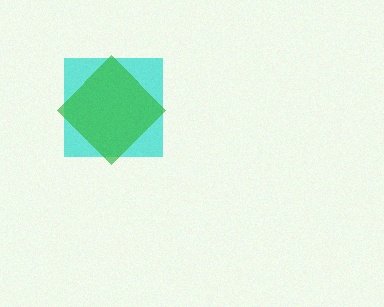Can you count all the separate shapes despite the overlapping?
Yes, there are 2 separate shapes.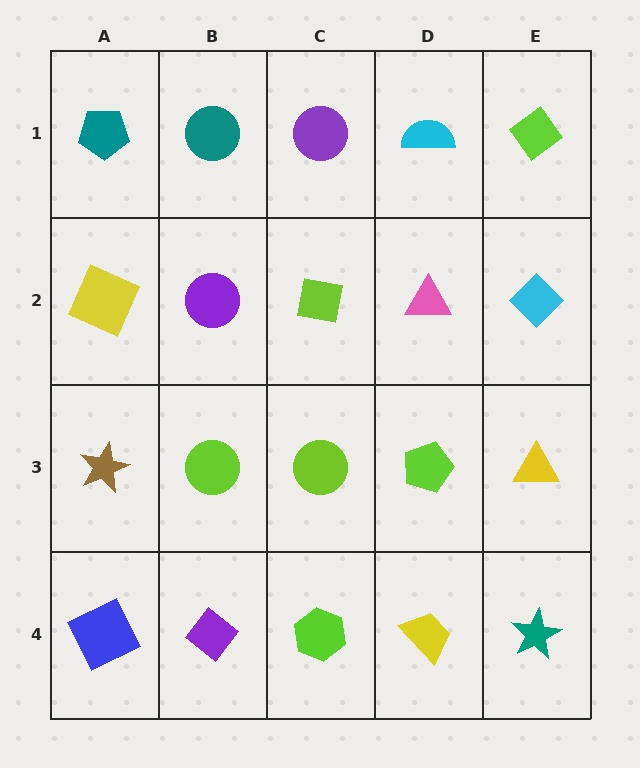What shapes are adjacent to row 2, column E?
A lime diamond (row 1, column E), a yellow triangle (row 3, column E), a pink triangle (row 2, column D).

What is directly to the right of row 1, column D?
A lime diamond.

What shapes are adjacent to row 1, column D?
A pink triangle (row 2, column D), a purple circle (row 1, column C), a lime diamond (row 1, column E).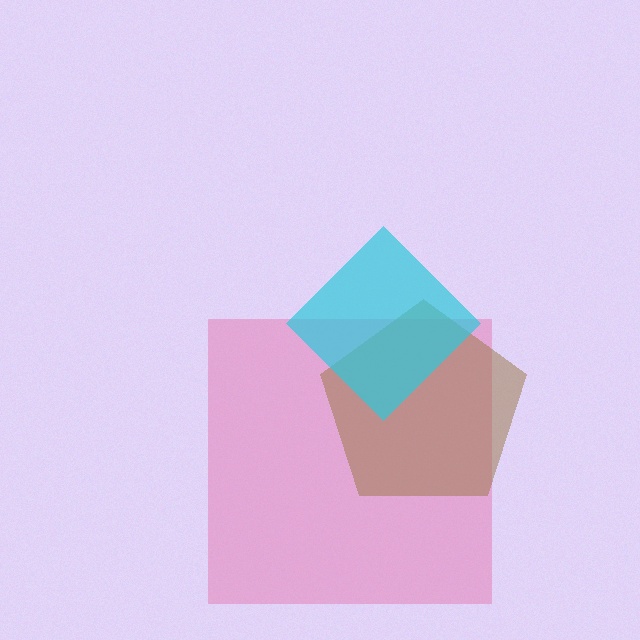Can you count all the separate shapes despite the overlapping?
Yes, there are 3 separate shapes.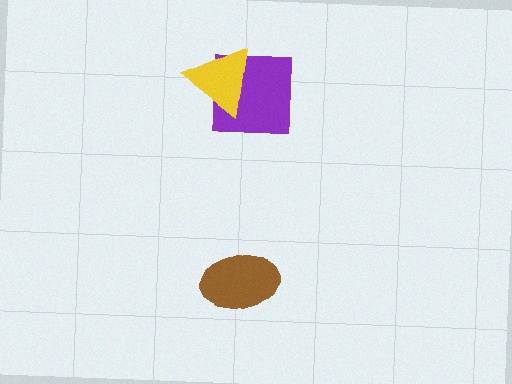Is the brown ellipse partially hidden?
No, no other shape covers it.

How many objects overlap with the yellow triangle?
1 object overlaps with the yellow triangle.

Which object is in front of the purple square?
The yellow triangle is in front of the purple square.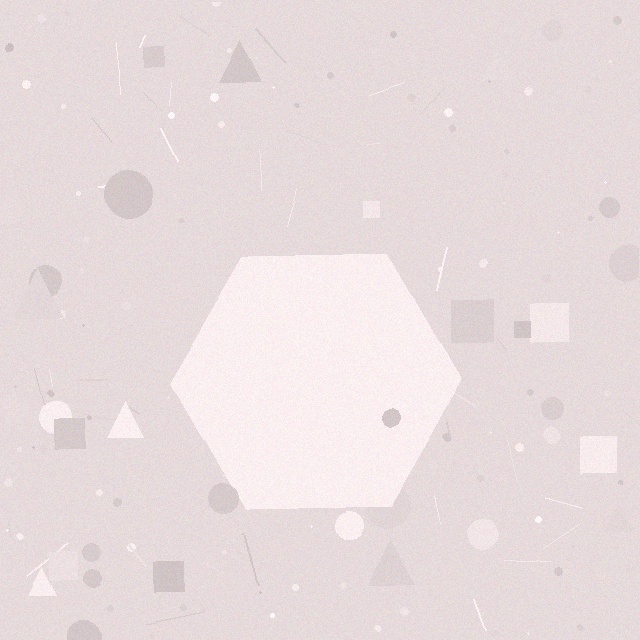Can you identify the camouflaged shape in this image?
The camouflaged shape is a hexagon.